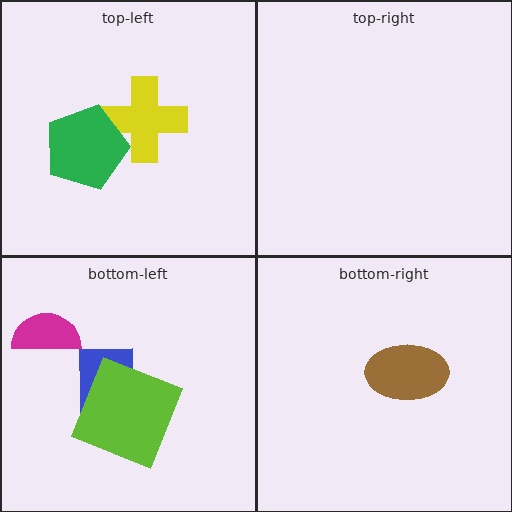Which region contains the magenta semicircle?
The bottom-left region.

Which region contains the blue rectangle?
The bottom-left region.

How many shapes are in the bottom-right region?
1.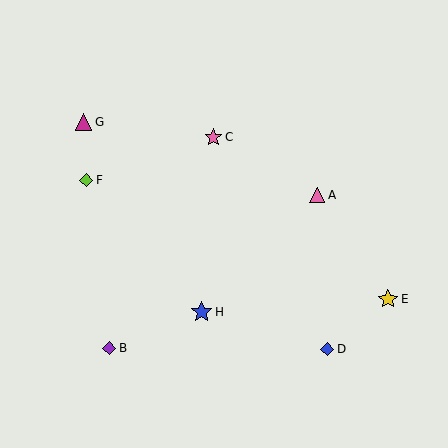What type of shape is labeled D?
Shape D is a blue diamond.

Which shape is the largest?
The blue star (labeled H) is the largest.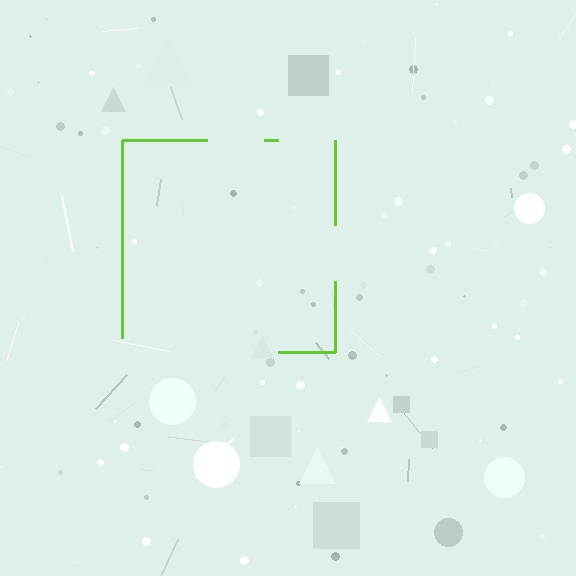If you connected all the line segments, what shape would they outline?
They would outline a square.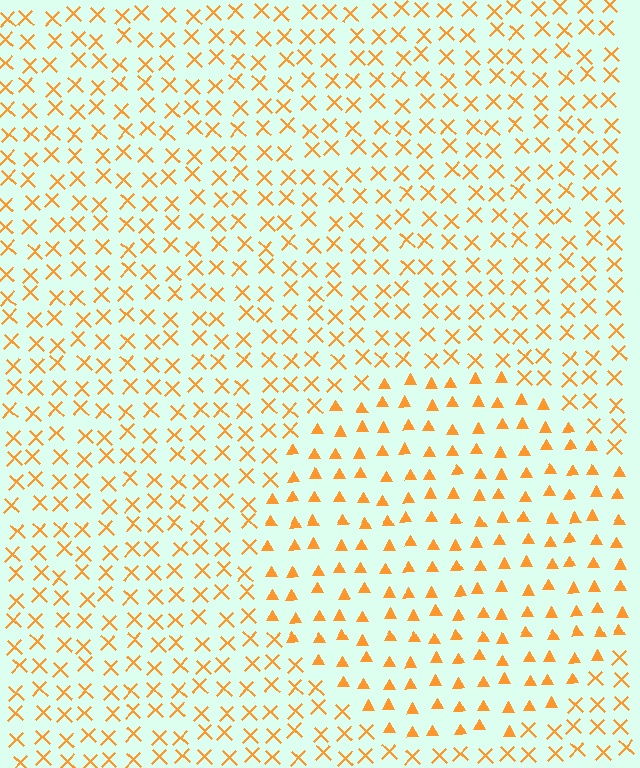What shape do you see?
I see a circle.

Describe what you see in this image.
The image is filled with small orange elements arranged in a uniform grid. A circle-shaped region contains triangles, while the surrounding area contains X marks. The boundary is defined purely by the change in element shape.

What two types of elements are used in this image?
The image uses triangles inside the circle region and X marks outside it.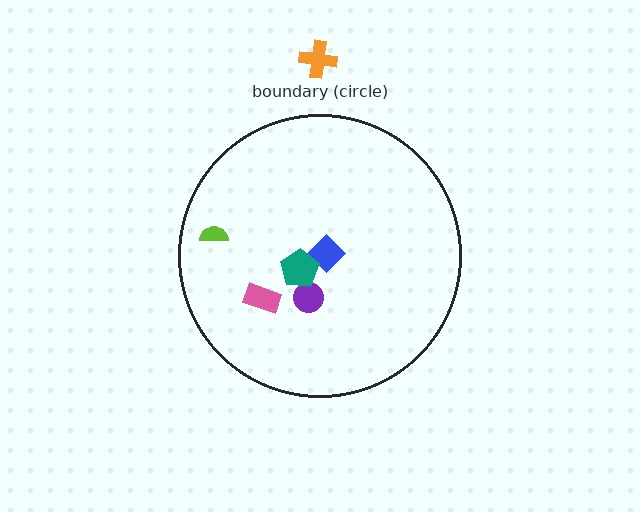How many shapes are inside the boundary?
5 inside, 1 outside.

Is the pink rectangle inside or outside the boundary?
Inside.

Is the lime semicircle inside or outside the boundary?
Inside.